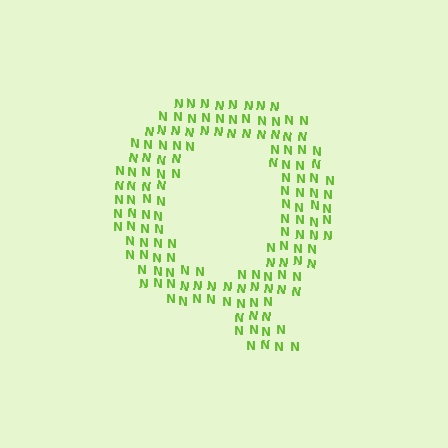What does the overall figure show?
The overall figure shows the letter Q.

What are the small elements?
The small elements are letter N's.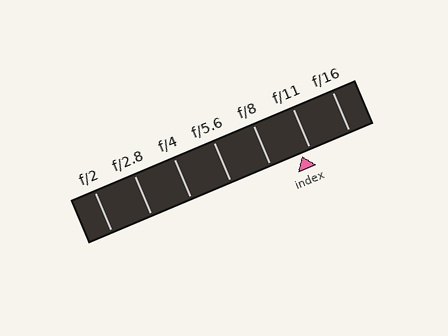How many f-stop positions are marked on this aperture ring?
There are 7 f-stop positions marked.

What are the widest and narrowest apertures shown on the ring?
The widest aperture shown is f/2 and the narrowest is f/16.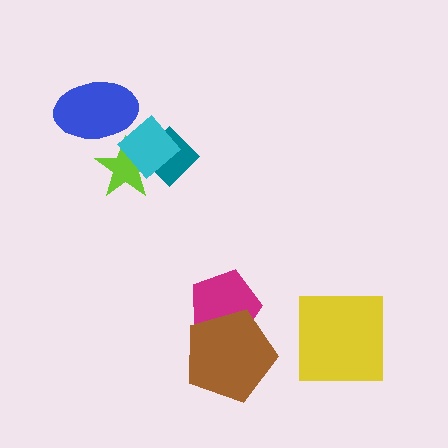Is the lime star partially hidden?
Yes, it is partially covered by another shape.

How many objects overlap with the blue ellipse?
2 objects overlap with the blue ellipse.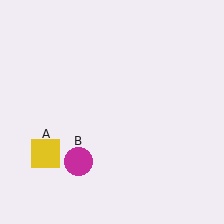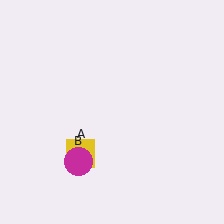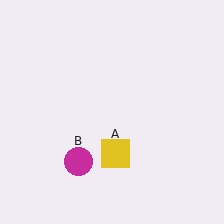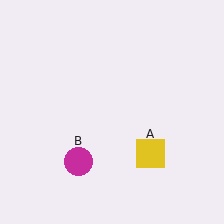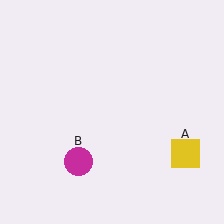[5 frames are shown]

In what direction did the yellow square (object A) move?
The yellow square (object A) moved right.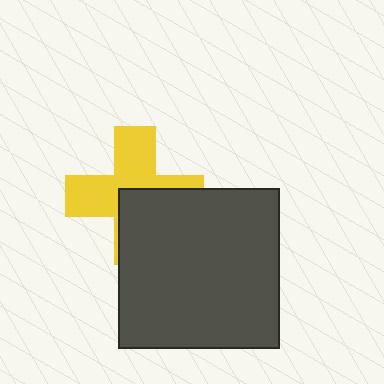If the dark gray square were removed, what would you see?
You would see the complete yellow cross.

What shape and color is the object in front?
The object in front is a dark gray square.